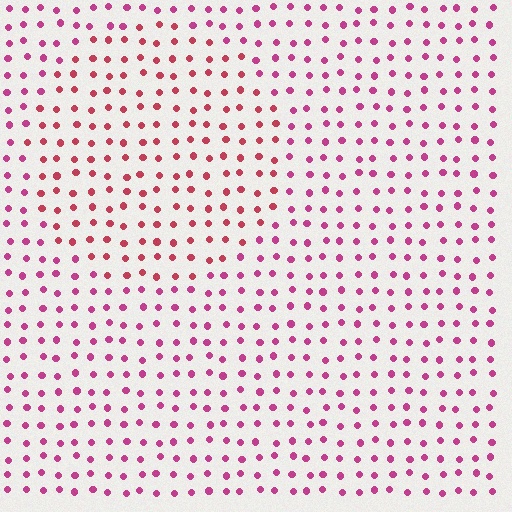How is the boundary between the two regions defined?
The boundary is defined purely by a slight shift in hue (about 25 degrees). Spacing, size, and orientation are identical on both sides.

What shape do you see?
I see a circle.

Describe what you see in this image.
The image is filled with small magenta elements in a uniform arrangement. A circle-shaped region is visible where the elements are tinted to a slightly different hue, forming a subtle color boundary.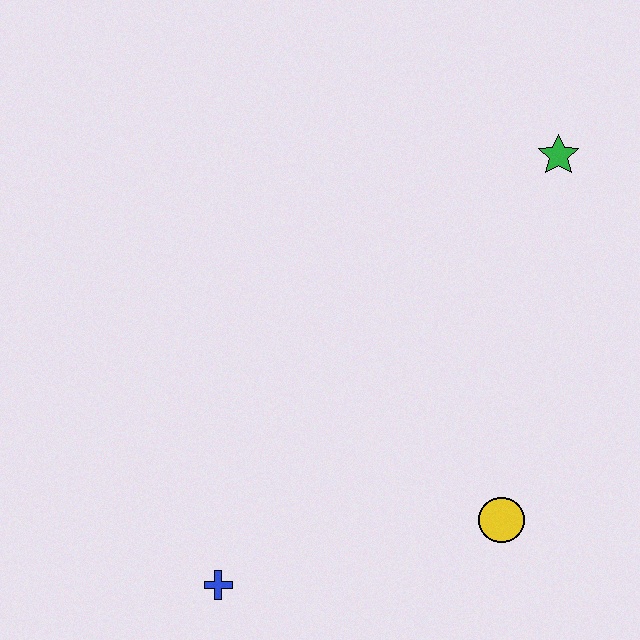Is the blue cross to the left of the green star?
Yes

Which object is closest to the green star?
The yellow circle is closest to the green star.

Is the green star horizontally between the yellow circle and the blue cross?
No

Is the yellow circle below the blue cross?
No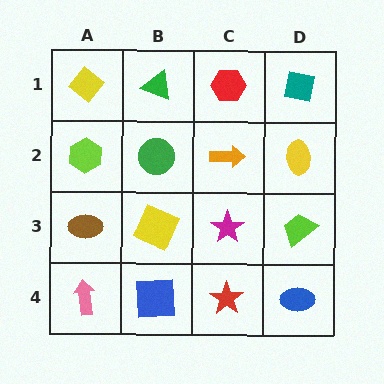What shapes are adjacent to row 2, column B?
A green triangle (row 1, column B), a yellow square (row 3, column B), a lime hexagon (row 2, column A), an orange arrow (row 2, column C).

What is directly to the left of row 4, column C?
A blue square.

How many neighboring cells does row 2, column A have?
3.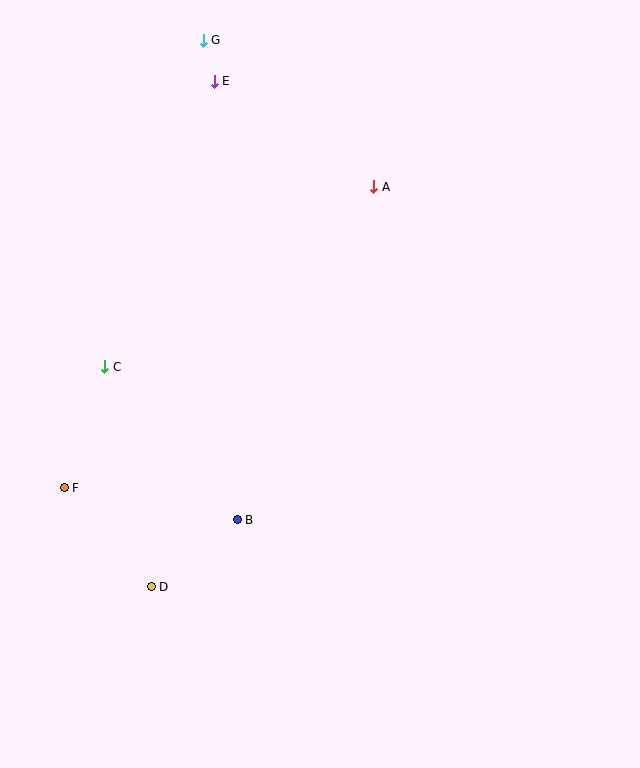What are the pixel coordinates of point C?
Point C is at (105, 367).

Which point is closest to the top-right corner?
Point A is closest to the top-right corner.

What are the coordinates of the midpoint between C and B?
The midpoint between C and B is at (171, 443).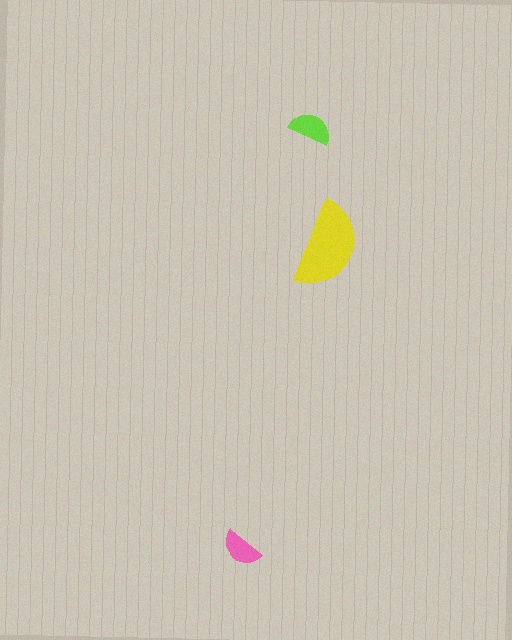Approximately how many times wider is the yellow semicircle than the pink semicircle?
About 2 times wider.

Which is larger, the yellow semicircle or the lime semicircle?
The yellow one.